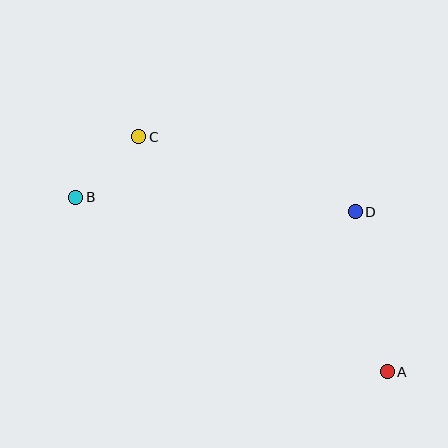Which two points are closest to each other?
Points B and C are closest to each other.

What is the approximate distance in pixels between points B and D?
The distance between B and D is approximately 280 pixels.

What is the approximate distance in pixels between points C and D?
The distance between C and D is approximately 229 pixels.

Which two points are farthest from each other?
Points A and B are farthest from each other.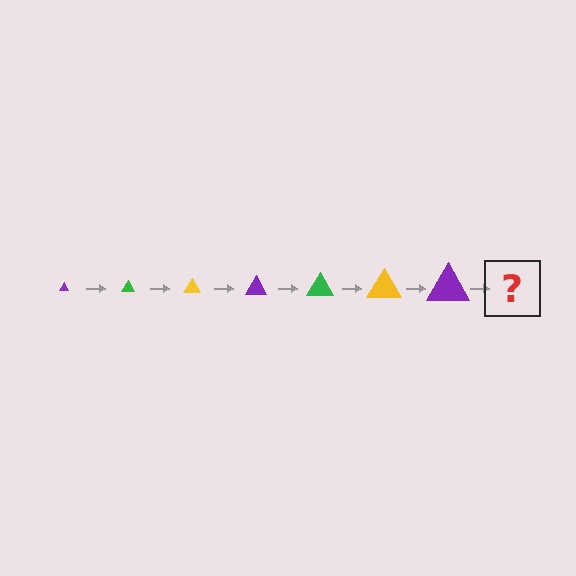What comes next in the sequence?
The next element should be a green triangle, larger than the previous one.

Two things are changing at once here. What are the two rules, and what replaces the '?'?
The two rules are that the triangle grows larger each step and the color cycles through purple, green, and yellow. The '?' should be a green triangle, larger than the previous one.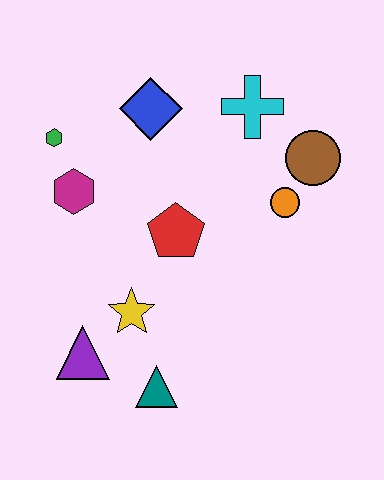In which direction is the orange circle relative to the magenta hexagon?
The orange circle is to the right of the magenta hexagon.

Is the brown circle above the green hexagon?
No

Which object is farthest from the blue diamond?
The teal triangle is farthest from the blue diamond.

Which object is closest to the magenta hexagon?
The green hexagon is closest to the magenta hexagon.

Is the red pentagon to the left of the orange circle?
Yes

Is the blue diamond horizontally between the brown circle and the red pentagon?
No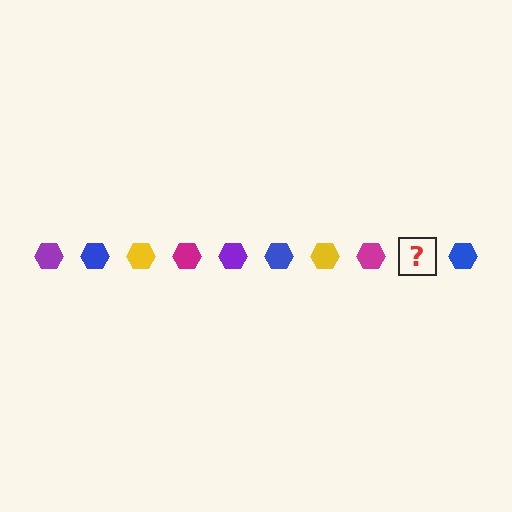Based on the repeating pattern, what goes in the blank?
The blank should be a purple hexagon.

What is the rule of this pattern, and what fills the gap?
The rule is that the pattern cycles through purple, blue, yellow, magenta hexagons. The gap should be filled with a purple hexagon.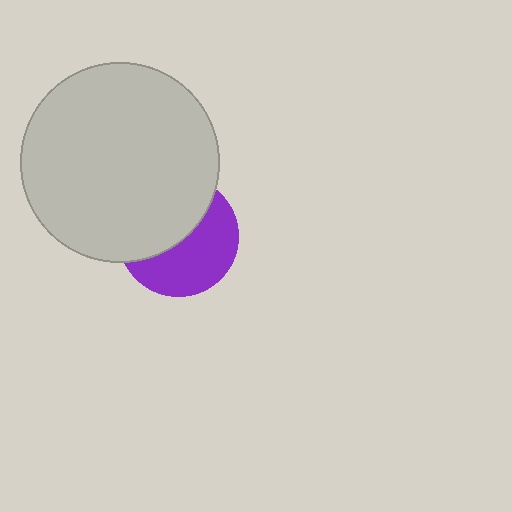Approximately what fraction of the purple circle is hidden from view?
Roughly 50% of the purple circle is hidden behind the light gray circle.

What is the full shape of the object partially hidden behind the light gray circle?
The partially hidden object is a purple circle.